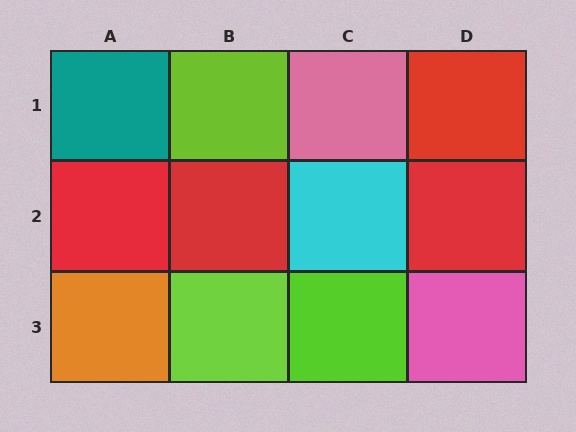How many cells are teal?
1 cell is teal.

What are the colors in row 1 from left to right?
Teal, lime, pink, red.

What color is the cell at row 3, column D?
Pink.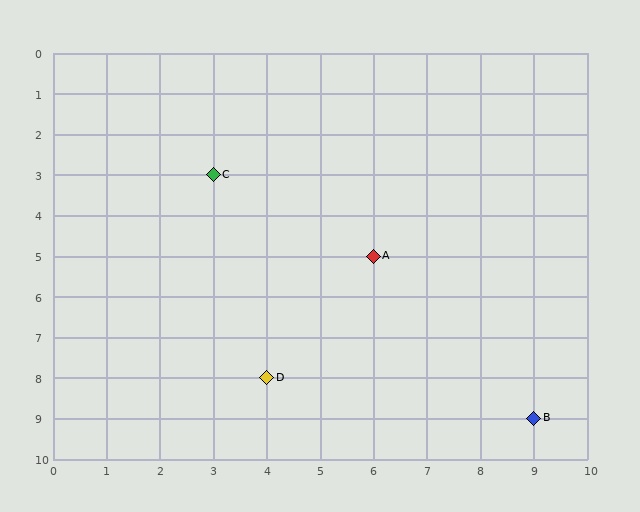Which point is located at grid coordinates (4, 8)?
Point D is at (4, 8).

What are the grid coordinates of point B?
Point B is at grid coordinates (9, 9).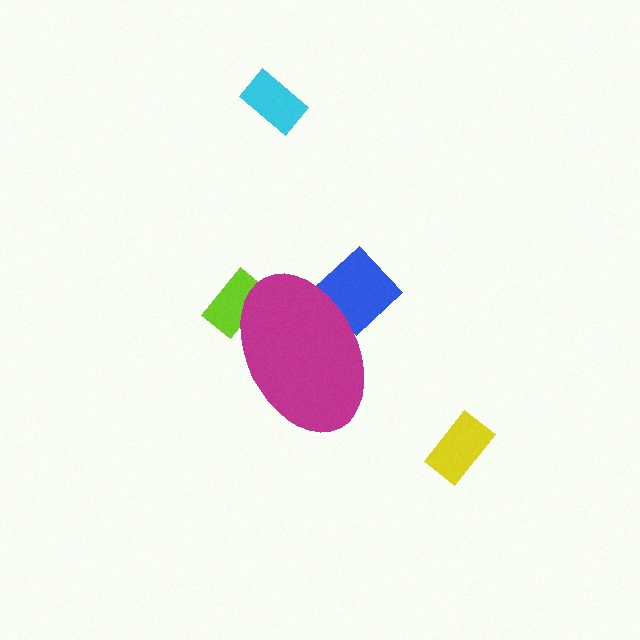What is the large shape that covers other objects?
A magenta ellipse.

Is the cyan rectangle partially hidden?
No, the cyan rectangle is fully visible.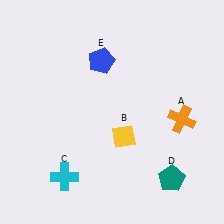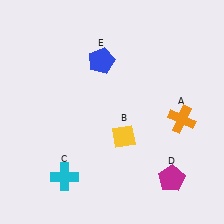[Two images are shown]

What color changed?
The pentagon (D) changed from teal in Image 1 to magenta in Image 2.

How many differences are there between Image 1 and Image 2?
There is 1 difference between the two images.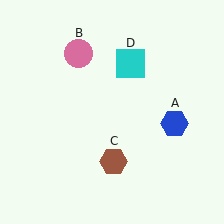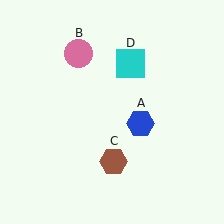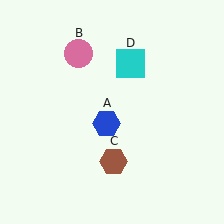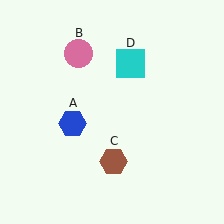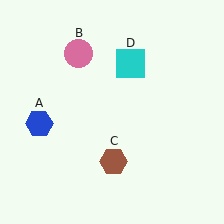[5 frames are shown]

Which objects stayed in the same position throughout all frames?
Pink circle (object B) and brown hexagon (object C) and cyan square (object D) remained stationary.